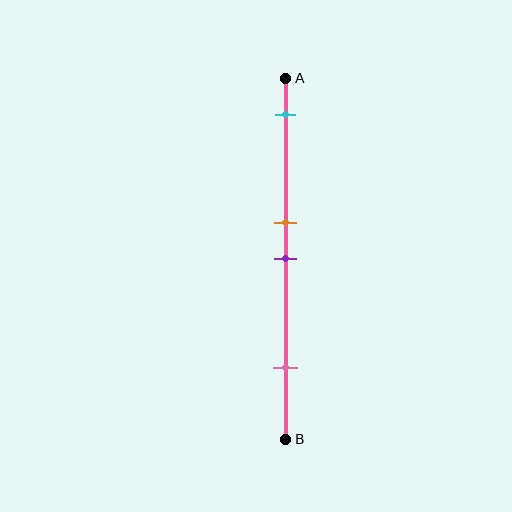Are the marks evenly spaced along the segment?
No, the marks are not evenly spaced.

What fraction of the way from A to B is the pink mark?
The pink mark is approximately 80% (0.8) of the way from A to B.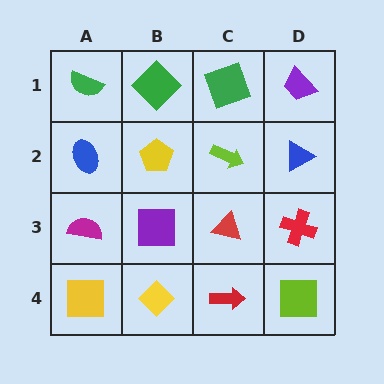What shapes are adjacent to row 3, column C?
A lime arrow (row 2, column C), a red arrow (row 4, column C), a purple square (row 3, column B), a red cross (row 3, column D).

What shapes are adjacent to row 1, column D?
A blue triangle (row 2, column D), a green square (row 1, column C).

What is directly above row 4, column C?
A red triangle.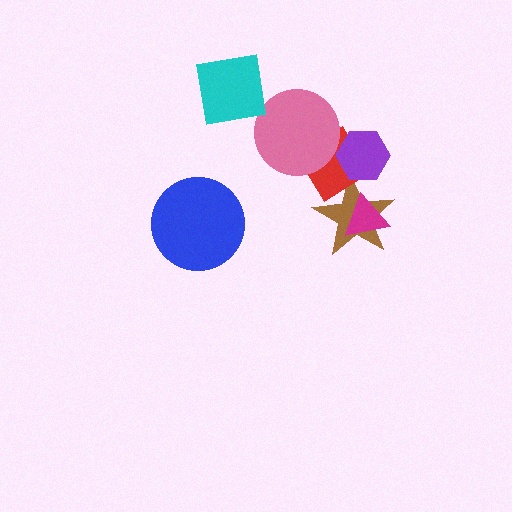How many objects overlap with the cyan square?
0 objects overlap with the cyan square.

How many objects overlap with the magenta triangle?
1 object overlaps with the magenta triangle.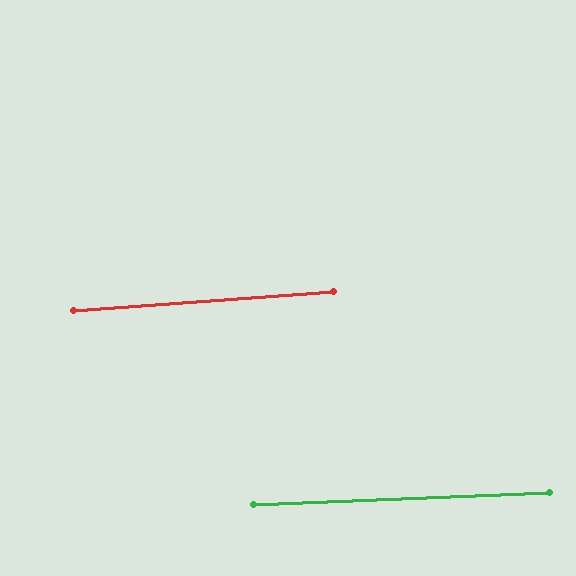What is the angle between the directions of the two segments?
Approximately 2 degrees.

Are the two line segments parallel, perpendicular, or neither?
Parallel — their directions differ by only 1.9°.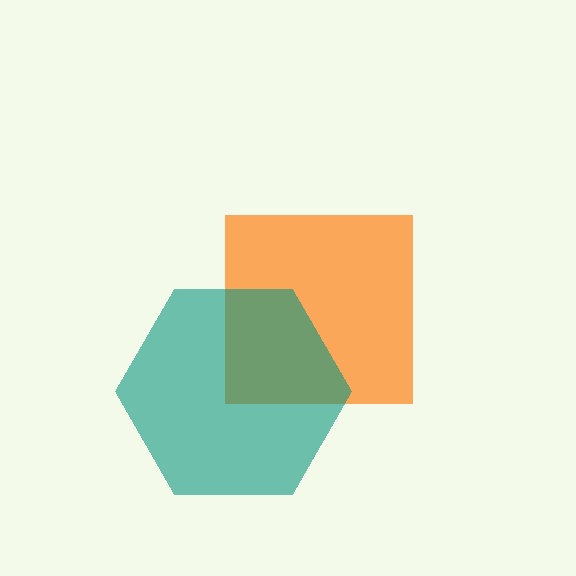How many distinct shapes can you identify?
There are 2 distinct shapes: an orange square, a teal hexagon.